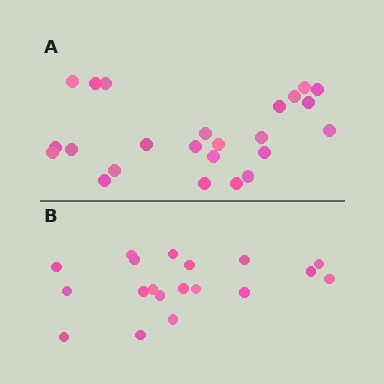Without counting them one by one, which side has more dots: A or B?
Region A (the top region) has more dots.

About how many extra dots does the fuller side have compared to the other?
Region A has about 5 more dots than region B.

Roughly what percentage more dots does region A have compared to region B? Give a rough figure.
About 25% more.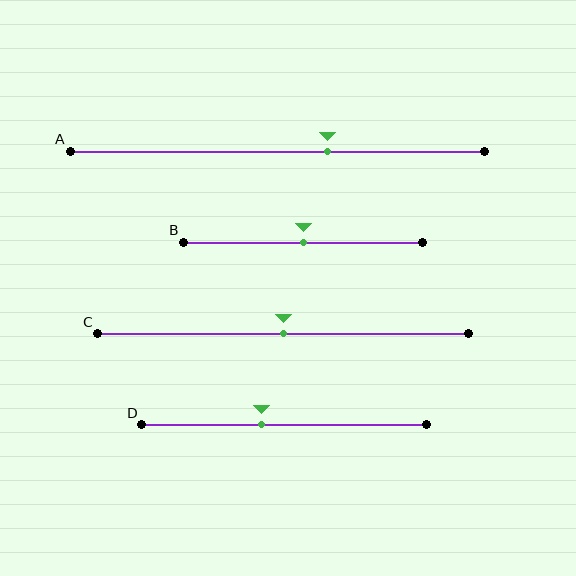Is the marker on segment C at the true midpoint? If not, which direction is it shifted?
Yes, the marker on segment C is at the true midpoint.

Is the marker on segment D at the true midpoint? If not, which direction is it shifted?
No, the marker on segment D is shifted to the left by about 8% of the segment length.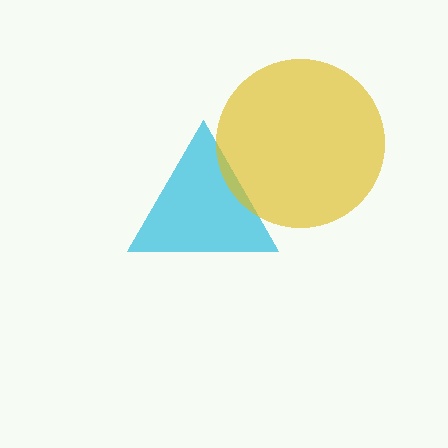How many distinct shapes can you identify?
There are 2 distinct shapes: a cyan triangle, a yellow circle.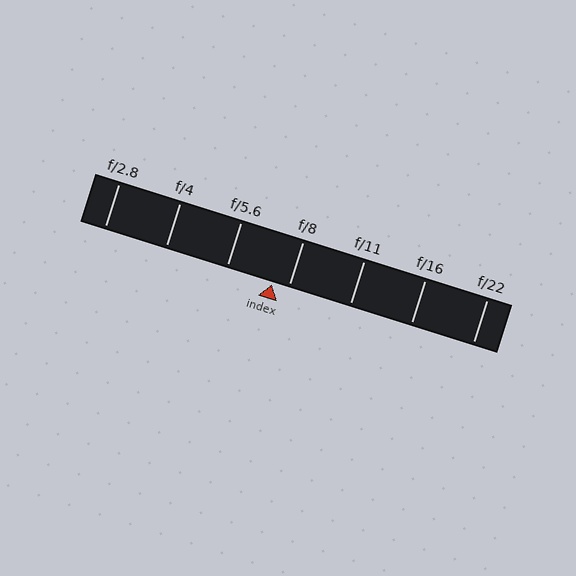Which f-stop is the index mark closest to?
The index mark is closest to f/8.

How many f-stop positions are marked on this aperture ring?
There are 7 f-stop positions marked.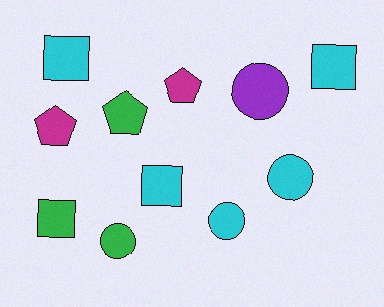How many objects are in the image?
There are 11 objects.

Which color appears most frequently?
Cyan, with 5 objects.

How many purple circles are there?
There is 1 purple circle.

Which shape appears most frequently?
Circle, with 4 objects.